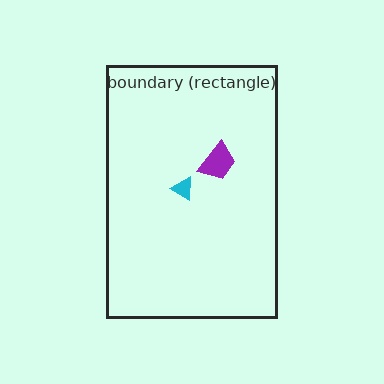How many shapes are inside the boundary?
2 inside, 0 outside.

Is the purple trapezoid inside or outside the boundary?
Inside.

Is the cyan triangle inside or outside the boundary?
Inside.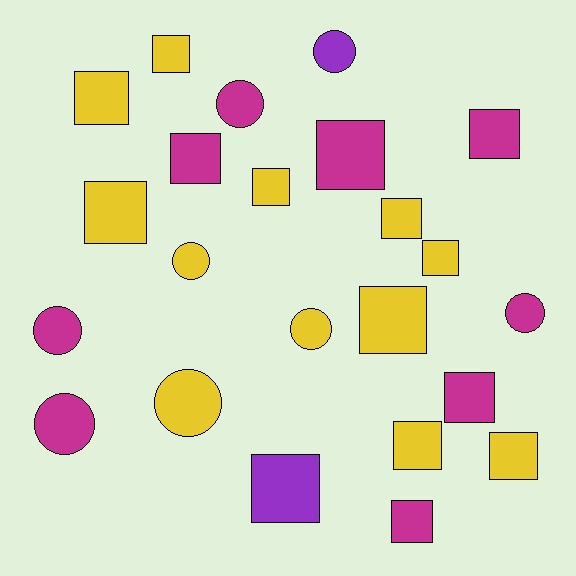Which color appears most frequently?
Yellow, with 12 objects.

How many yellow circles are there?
There are 3 yellow circles.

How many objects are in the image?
There are 23 objects.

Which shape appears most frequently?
Square, with 15 objects.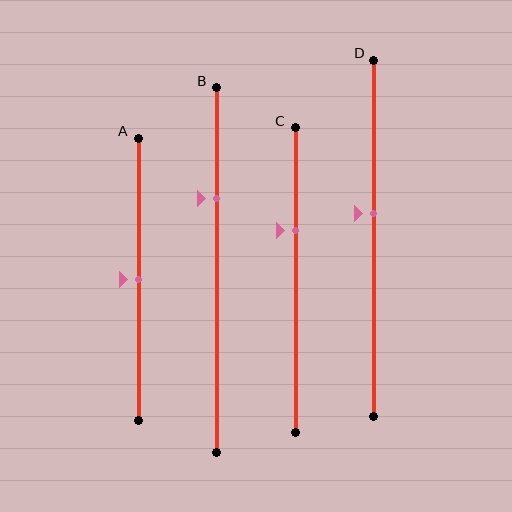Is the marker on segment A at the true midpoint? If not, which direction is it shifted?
Yes, the marker on segment A is at the true midpoint.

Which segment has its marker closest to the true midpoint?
Segment A has its marker closest to the true midpoint.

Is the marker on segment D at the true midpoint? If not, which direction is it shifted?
No, the marker on segment D is shifted upward by about 7% of the segment length.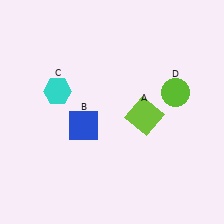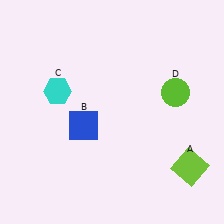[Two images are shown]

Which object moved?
The lime square (A) moved down.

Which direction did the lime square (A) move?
The lime square (A) moved down.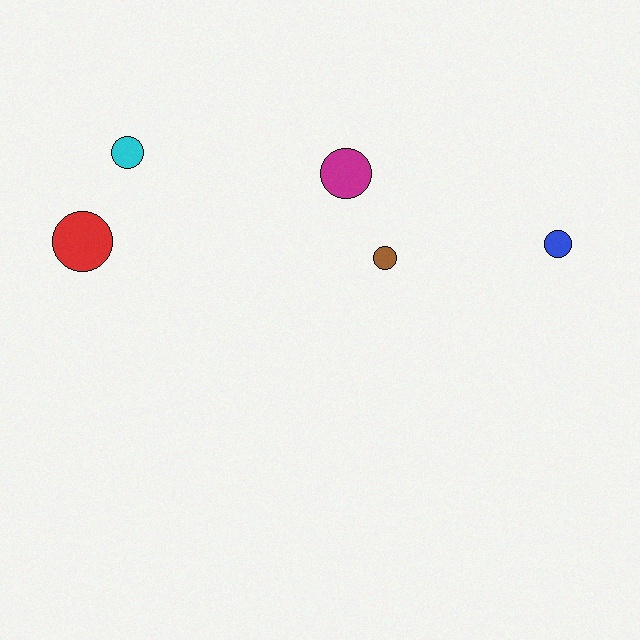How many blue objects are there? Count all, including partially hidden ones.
There is 1 blue object.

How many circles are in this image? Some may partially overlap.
There are 5 circles.